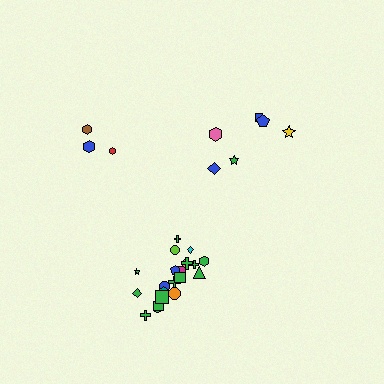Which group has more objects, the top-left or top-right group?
The top-right group.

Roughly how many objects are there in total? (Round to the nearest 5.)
Roughly 35 objects in total.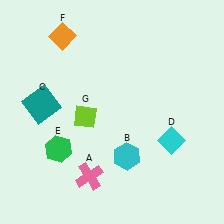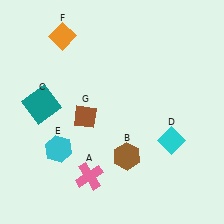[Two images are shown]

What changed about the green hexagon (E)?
In Image 1, E is green. In Image 2, it changed to cyan.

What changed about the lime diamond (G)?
In Image 1, G is lime. In Image 2, it changed to brown.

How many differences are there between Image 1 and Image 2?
There are 3 differences between the two images.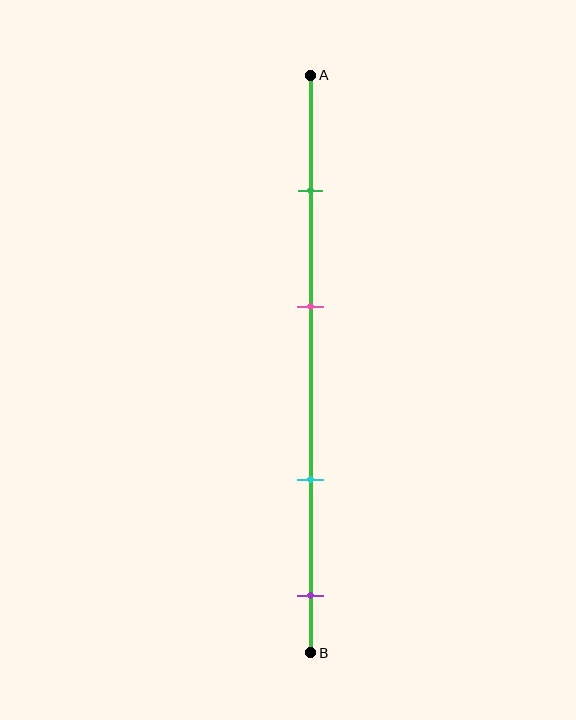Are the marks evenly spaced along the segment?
No, the marks are not evenly spaced.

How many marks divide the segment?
There are 4 marks dividing the segment.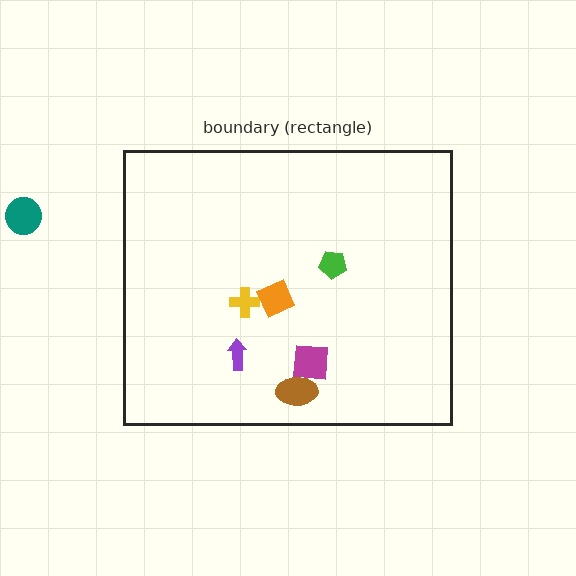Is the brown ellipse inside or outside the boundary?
Inside.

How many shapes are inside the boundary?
6 inside, 1 outside.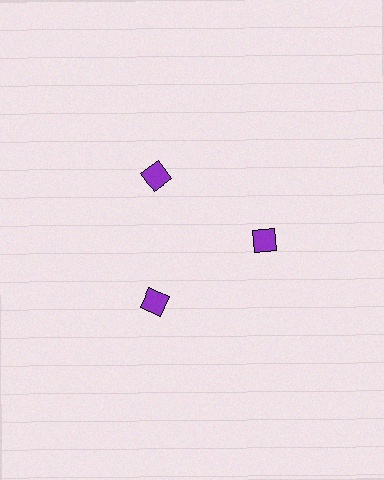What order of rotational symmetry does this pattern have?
This pattern has 3-fold rotational symmetry.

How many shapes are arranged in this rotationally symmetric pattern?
There are 3 shapes, arranged in 3 groups of 1.